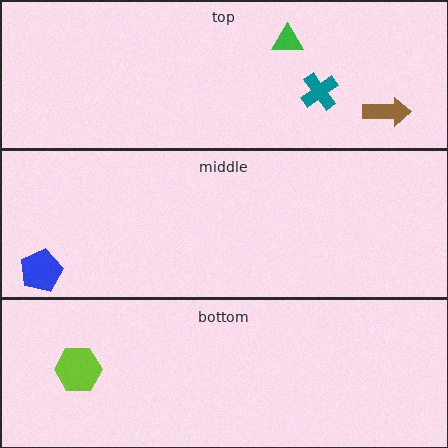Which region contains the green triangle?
The top region.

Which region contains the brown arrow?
The top region.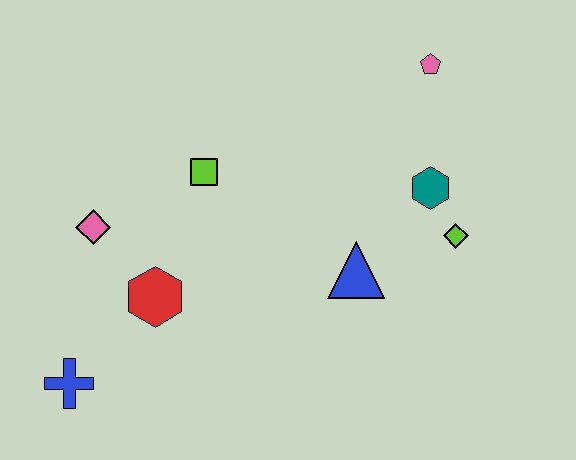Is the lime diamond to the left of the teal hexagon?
No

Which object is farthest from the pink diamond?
The pink pentagon is farthest from the pink diamond.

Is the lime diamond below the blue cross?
No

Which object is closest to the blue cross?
The red hexagon is closest to the blue cross.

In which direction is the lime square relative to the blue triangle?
The lime square is to the left of the blue triangle.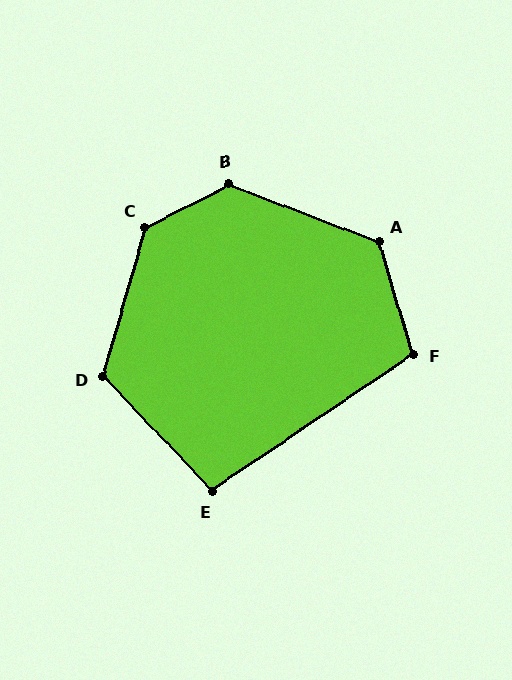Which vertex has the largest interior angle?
C, at approximately 133 degrees.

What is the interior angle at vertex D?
Approximately 120 degrees (obtuse).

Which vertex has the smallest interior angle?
E, at approximately 99 degrees.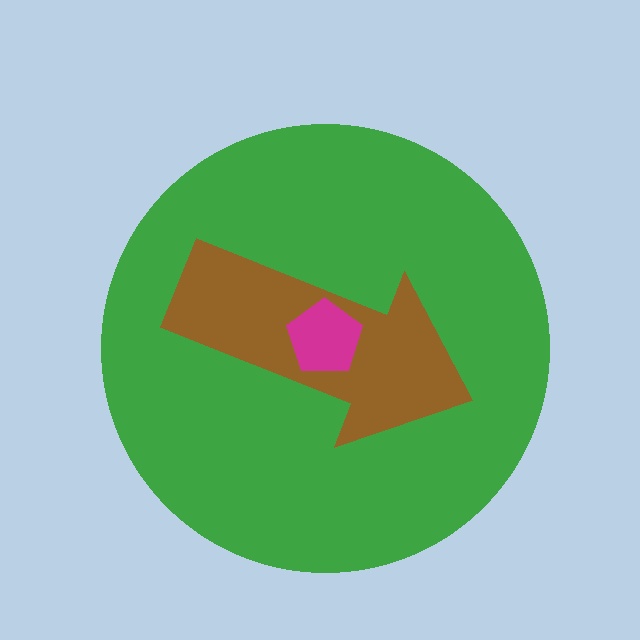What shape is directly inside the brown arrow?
The magenta pentagon.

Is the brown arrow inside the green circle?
Yes.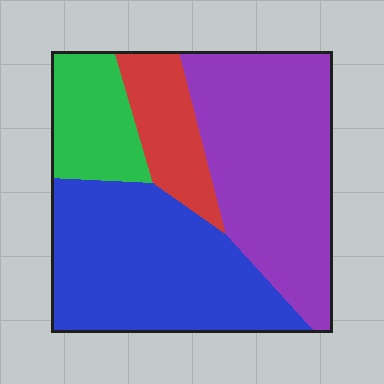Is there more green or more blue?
Blue.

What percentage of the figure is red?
Red covers about 10% of the figure.